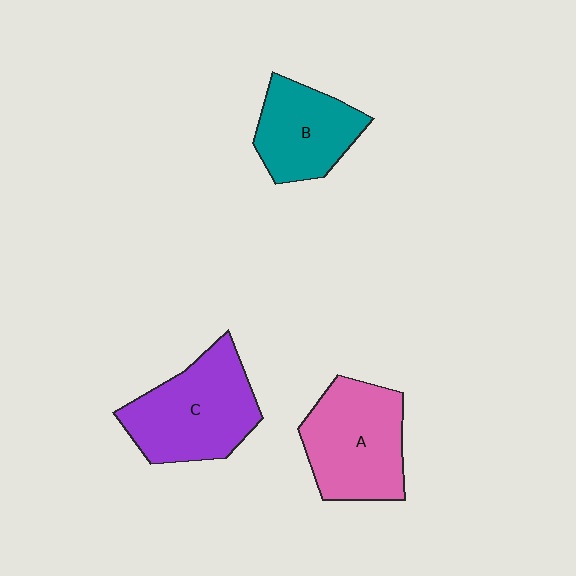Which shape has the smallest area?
Shape B (teal).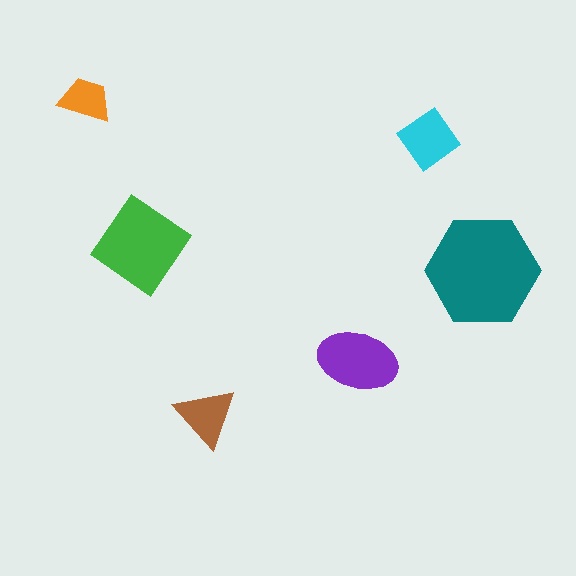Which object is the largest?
The teal hexagon.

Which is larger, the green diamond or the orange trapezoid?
The green diamond.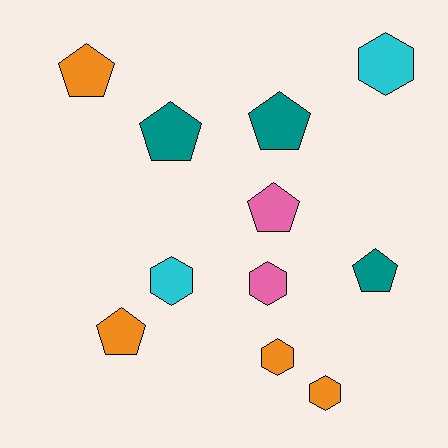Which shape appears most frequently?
Pentagon, with 6 objects.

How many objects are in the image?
There are 11 objects.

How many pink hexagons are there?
There is 1 pink hexagon.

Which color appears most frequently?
Orange, with 4 objects.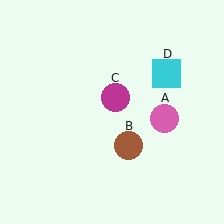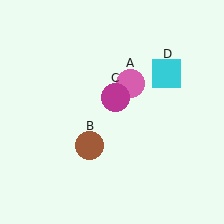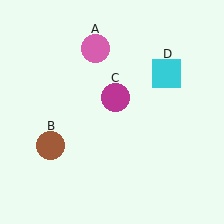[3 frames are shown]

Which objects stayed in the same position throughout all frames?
Magenta circle (object C) and cyan square (object D) remained stationary.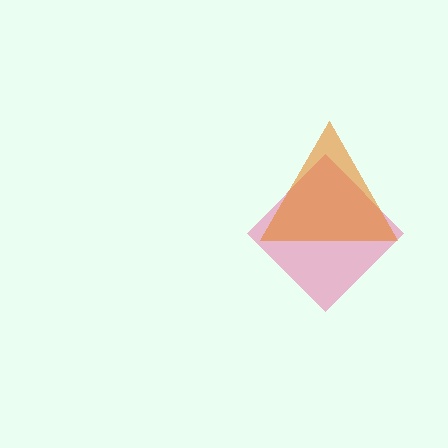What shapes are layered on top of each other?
The layered shapes are: a pink diamond, an orange triangle.